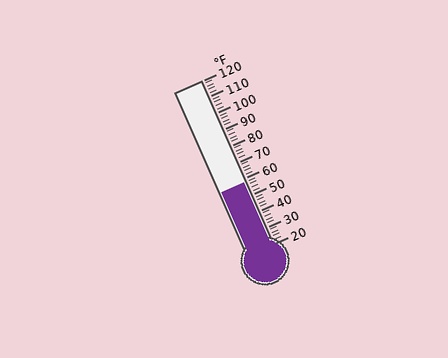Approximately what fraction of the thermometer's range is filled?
The thermometer is filled to approximately 40% of its range.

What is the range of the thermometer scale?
The thermometer scale ranges from 20°F to 120°F.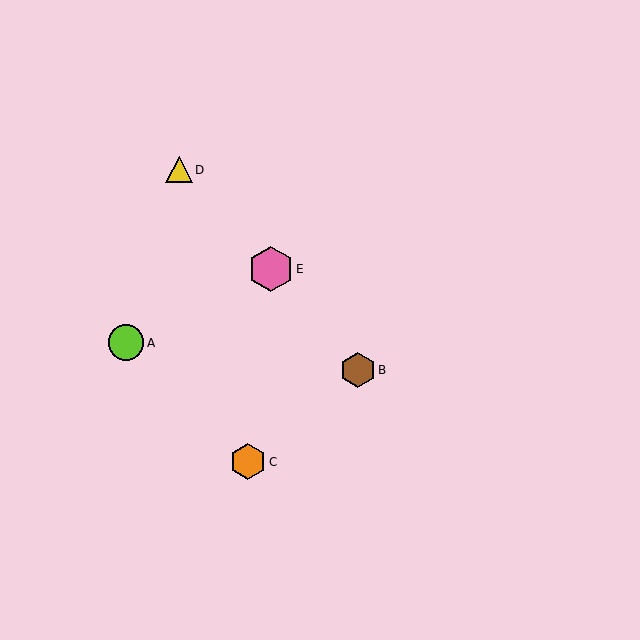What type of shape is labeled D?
Shape D is a yellow triangle.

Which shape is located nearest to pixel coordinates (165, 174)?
The yellow triangle (labeled D) at (179, 170) is nearest to that location.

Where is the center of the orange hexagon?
The center of the orange hexagon is at (248, 462).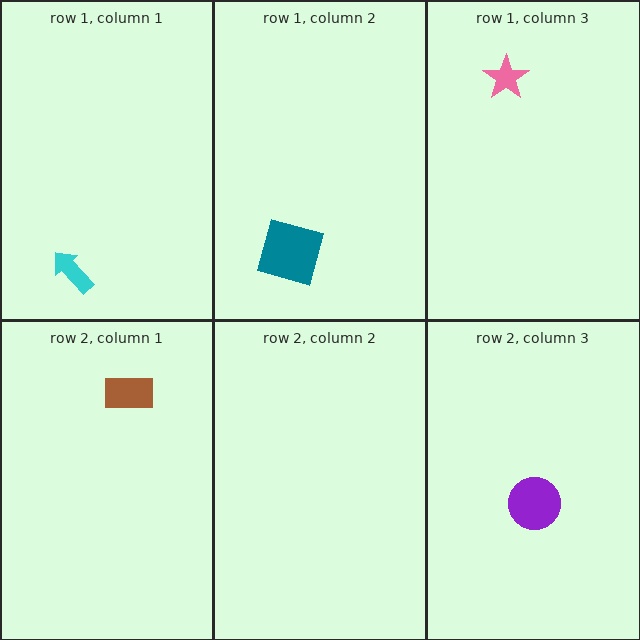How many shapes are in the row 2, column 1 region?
1.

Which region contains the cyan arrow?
The row 1, column 1 region.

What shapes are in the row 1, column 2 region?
The teal square.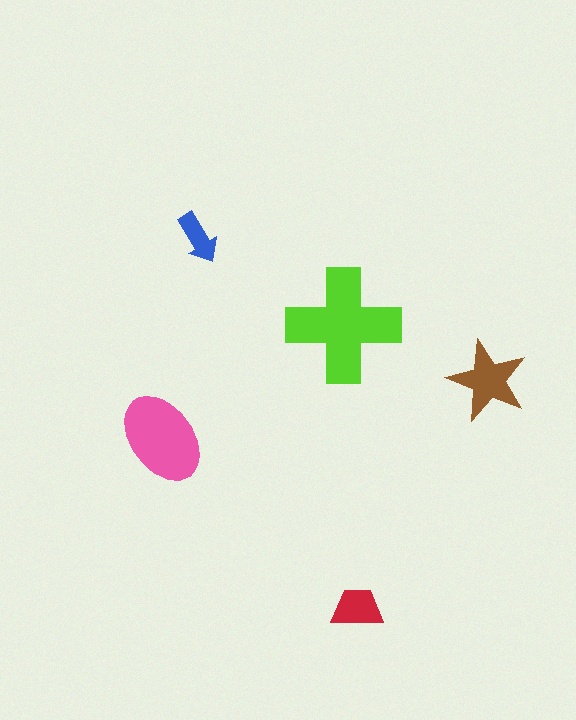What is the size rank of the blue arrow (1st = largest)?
5th.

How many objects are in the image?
There are 5 objects in the image.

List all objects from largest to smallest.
The lime cross, the pink ellipse, the brown star, the red trapezoid, the blue arrow.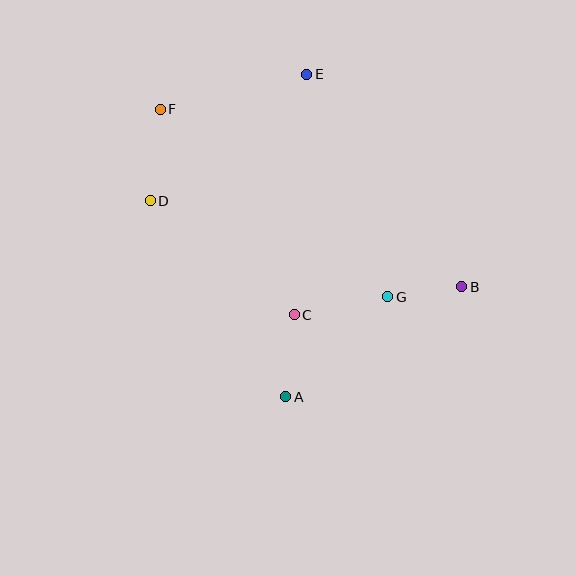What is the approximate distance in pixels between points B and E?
The distance between B and E is approximately 263 pixels.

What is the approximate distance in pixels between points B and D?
The distance between B and D is approximately 323 pixels.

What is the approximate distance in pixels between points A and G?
The distance between A and G is approximately 143 pixels.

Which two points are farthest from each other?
Points B and F are farthest from each other.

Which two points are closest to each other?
Points B and G are closest to each other.